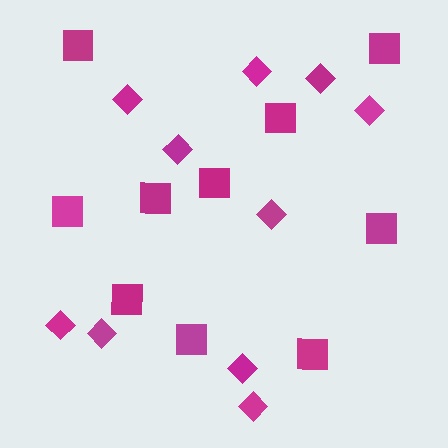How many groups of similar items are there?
There are 2 groups: one group of diamonds (10) and one group of squares (10).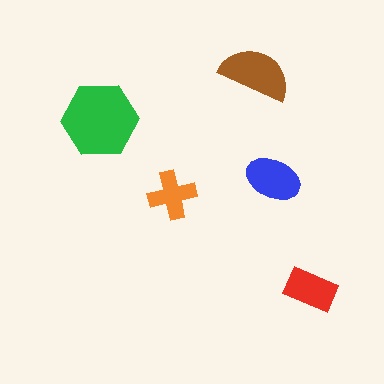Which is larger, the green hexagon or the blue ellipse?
The green hexagon.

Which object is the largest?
The green hexagon.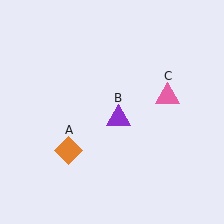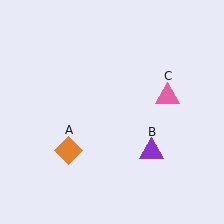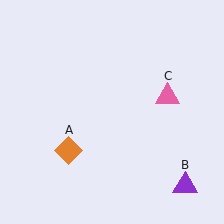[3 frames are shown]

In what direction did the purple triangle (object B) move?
The purple triangle (object B) moved down and to the right.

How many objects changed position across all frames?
1 object changed position: purple triangle (object B).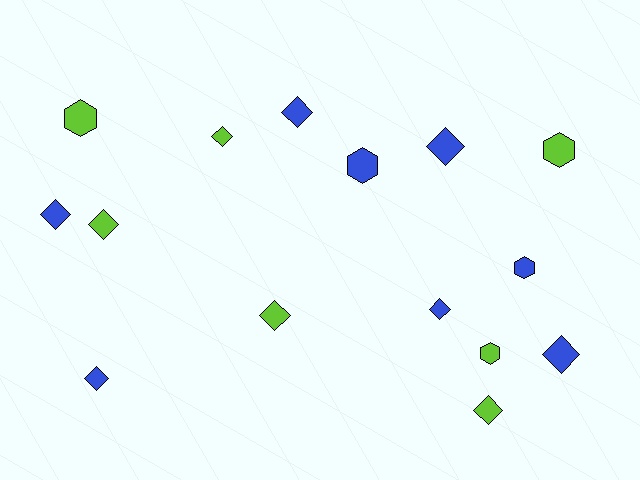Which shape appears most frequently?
Diamond, with 10 objects.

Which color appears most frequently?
Blue, with 8 objects.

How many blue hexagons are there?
There are 2 blue hexagons.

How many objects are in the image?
There are 15 objects.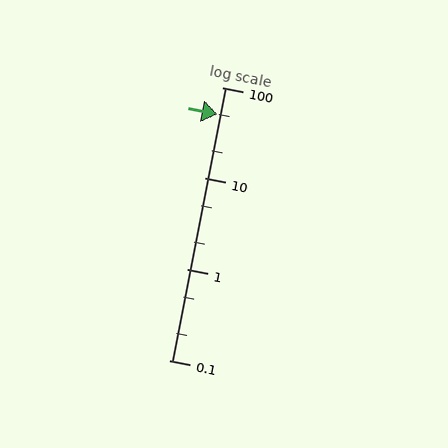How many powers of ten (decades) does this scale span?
The scale spans 3 decades, from 0.1 to 100.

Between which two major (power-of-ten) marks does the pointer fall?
The pointer is between 10 and 100.